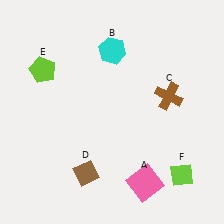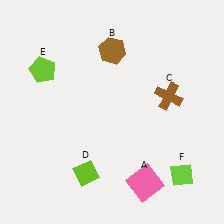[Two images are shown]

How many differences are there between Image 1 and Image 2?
There are 2 differences between the two images.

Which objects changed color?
B changed from cyan to brown. D changed from brown to lime.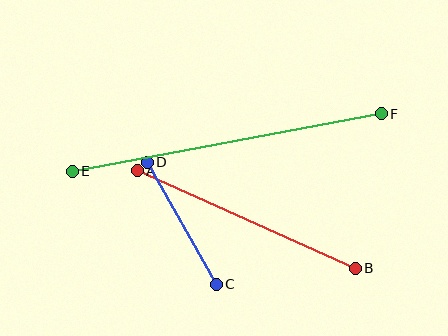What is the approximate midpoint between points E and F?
The midpoint is at approximately (227, 143) pixels.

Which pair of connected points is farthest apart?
Points E and F are farthest apart.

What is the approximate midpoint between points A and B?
The midpoint is at approximately (246, 220) pixels.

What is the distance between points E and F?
The distance is approximately 314 pixels.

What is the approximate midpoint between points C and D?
The midpoint is at approximately (182, 223) pixels.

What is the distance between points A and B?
The distance is approximately 239 pixels.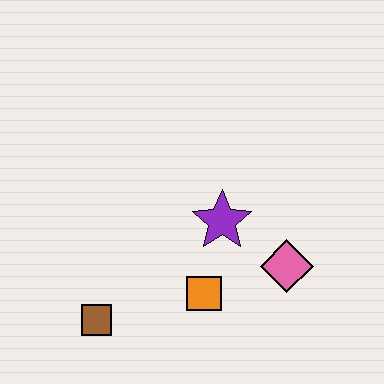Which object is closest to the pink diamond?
The purple star is closest to the pink diamond.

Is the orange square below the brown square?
No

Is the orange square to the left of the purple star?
Yes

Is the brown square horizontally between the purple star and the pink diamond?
No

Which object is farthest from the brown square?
The pink diamond is farthest from the brown square.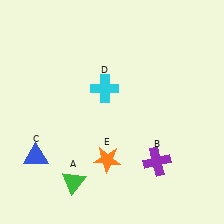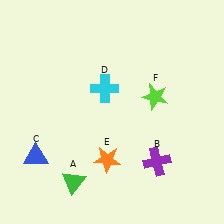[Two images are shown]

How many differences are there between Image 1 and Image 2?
There is 1 difference between the two images.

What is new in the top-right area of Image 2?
A lime star (F) was added in the top-right area of Image 2.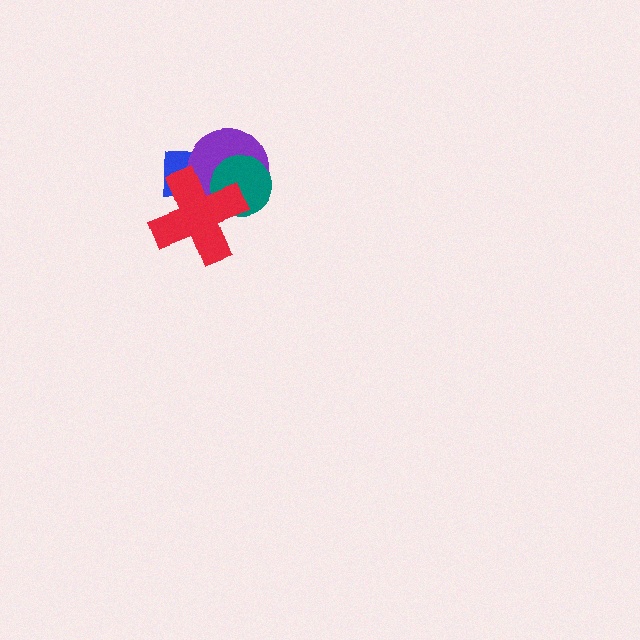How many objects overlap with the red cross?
3 objects overlap with the red cross.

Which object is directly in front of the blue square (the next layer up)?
The purple circle is directly in front of the blue square.